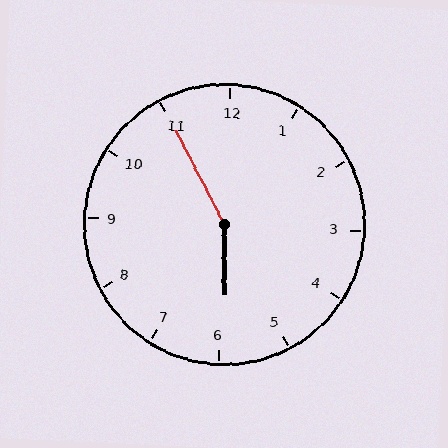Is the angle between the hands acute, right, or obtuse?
It is obtuse.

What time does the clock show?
5:55.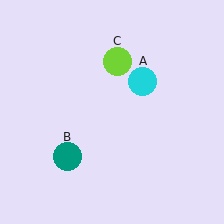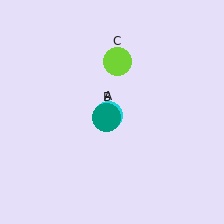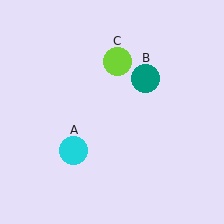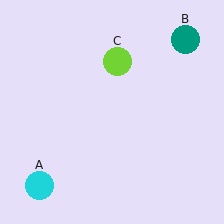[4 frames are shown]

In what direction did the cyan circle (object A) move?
The cyan circle (object A) moved down and to the left.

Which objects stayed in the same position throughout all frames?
Lime circle (object C) remained stationary.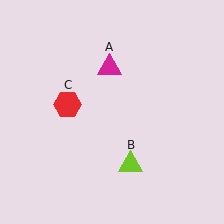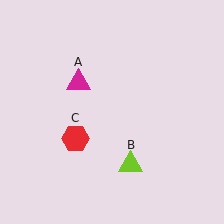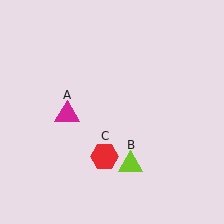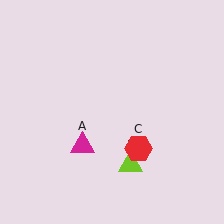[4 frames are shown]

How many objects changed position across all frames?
2 objects changed position: magenta triangle (object A), red hexagon (object C).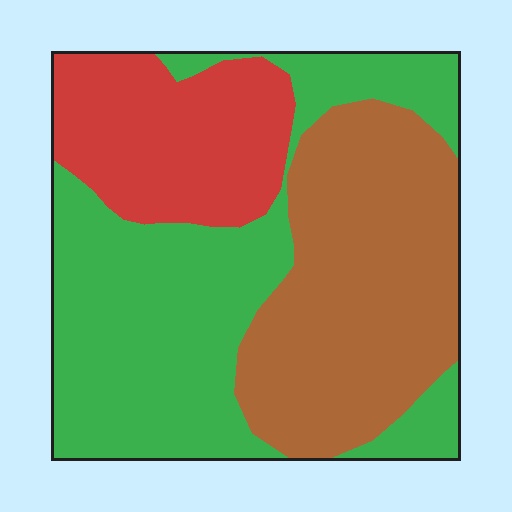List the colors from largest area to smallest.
From largest to smallest: green, brown, red.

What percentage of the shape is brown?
Brown takes up between a quarter and a half of the shape.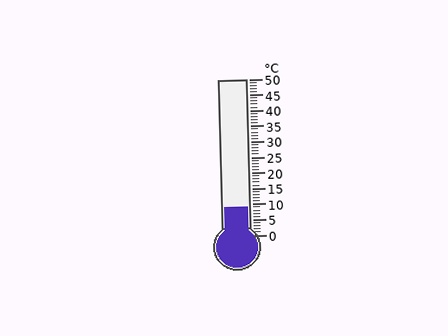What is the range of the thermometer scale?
The thermometer scale ranges from 0°C to 50°C.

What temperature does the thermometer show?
The thermometer shows approximately 9°C.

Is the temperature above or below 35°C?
The temperature is below 35°C.